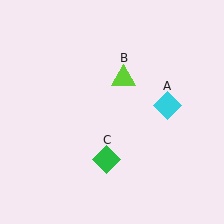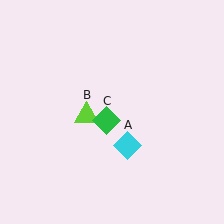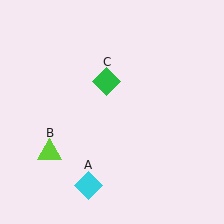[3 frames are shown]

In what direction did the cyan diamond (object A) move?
The cyan diamond (object A) moved down and to the left.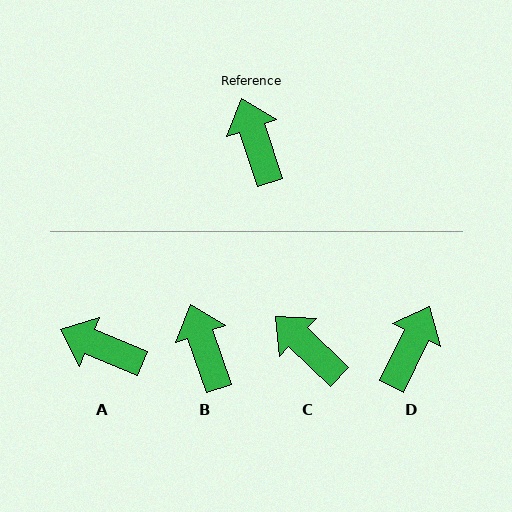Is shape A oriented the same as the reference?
No, it is off by about 49 degrees.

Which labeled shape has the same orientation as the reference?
B.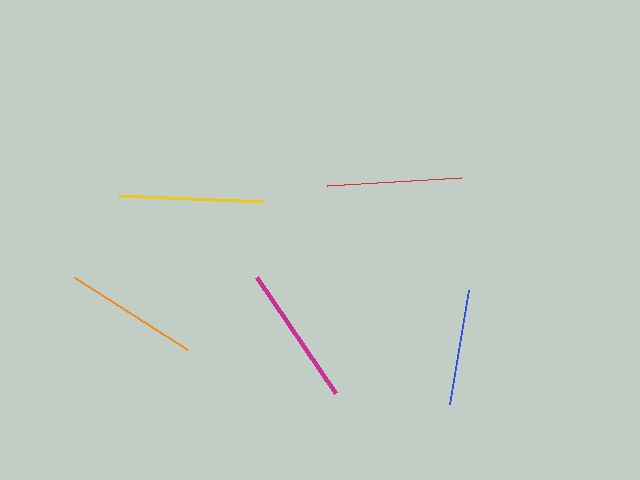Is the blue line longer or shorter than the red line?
The red line is longer than the blue line.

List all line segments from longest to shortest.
From longest to shortest: yellow, magenta, orange, red, blue.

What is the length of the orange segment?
The orange segment is approximately 134 pixels long.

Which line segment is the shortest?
The blue line is the shortest at approximately 115 pixels.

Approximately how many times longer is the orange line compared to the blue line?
The orange line is approximately 1.2 times the length of the blue line.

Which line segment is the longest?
The yellow line is the longest at approximately 145 pixels.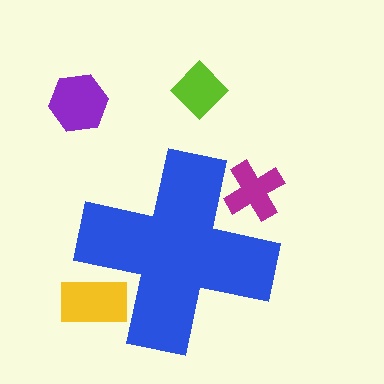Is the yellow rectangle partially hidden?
Yes, the yellow rectangle is partially hidden behind the blue cross.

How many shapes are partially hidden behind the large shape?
2 shapes are partially hidden.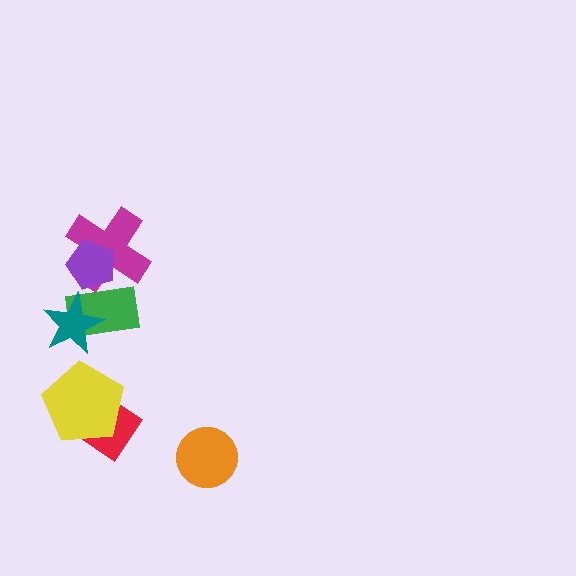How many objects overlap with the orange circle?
0 objects overlap with the orange circle.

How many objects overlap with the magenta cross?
2 objects overlap with the magenta cross.